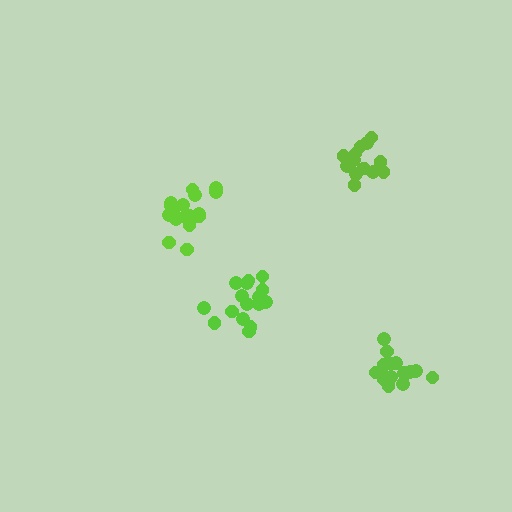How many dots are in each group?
Group 1: 16 dots, Group 2: 16 dots, Group 3: 13 dots, Group 4: 17 dots (62 total).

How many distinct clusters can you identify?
There are 4 distinct clusters.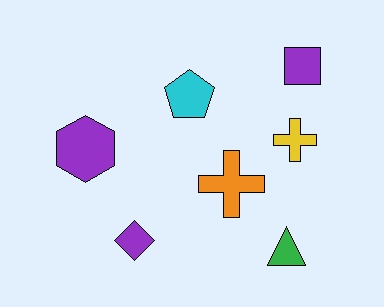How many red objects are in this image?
There are no red objects.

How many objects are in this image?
There are 7 objects.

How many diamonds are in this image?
There is 1 diamond.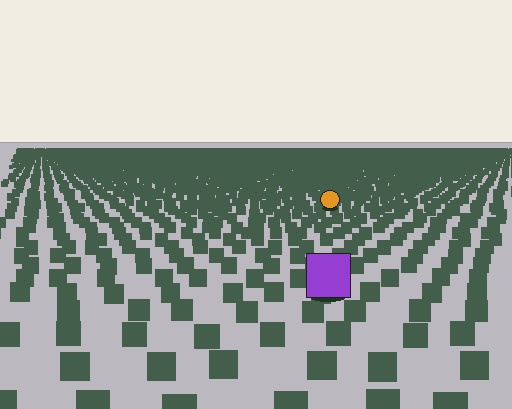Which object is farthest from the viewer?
The orange circle is farthest from the viewer. It appears smaller and the ground texture around it is denser.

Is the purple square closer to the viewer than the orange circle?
Yes. The purple square is closer — you can tell from the texture gradient: the ground texture is coarser near it.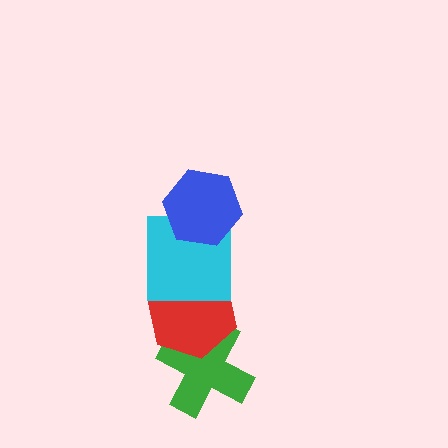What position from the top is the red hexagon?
The red hexagon is 3rd from the top.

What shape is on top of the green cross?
The red hexagon is on top of the green cross.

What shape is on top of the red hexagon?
The cyan square is on top of the red hexagon.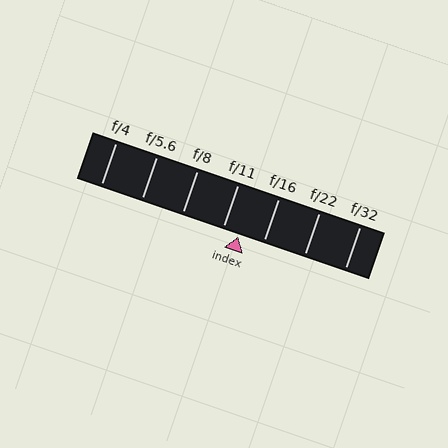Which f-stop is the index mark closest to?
The index mark is closest to f/11.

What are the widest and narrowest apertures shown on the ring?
The widest aperture shown is f/4 and the narrowest is f/32.